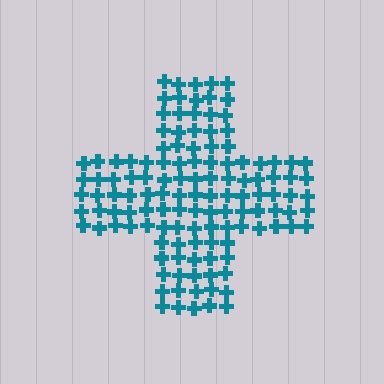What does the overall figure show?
The overall figure shows a cross.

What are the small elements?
The small elements are crosses.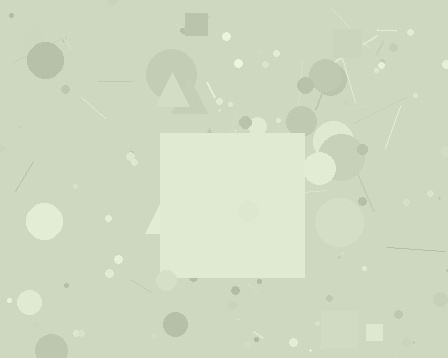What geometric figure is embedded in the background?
A square is embedded in the background.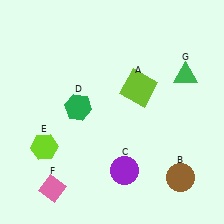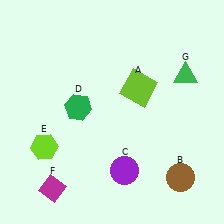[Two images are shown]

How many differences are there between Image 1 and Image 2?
There is 1 difference between the two images.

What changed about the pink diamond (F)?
In Image 1, F is pink. In Image 2, it changed to magenta.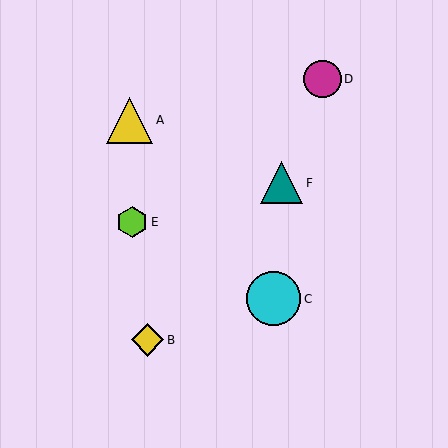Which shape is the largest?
The cyan circle (labeled C) is the largest.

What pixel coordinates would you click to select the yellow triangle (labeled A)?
Click at (130, 120) to select the yellow triangle A.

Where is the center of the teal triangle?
The center of the teal triangle is at (282, 183).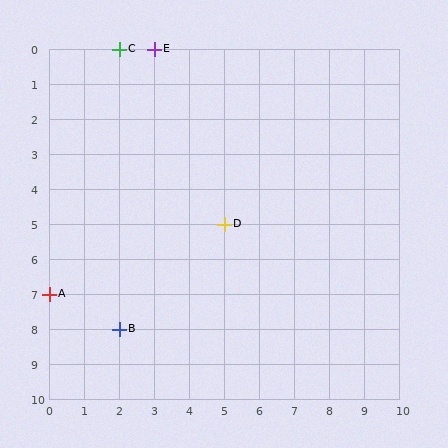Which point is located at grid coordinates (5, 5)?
Point D is at (5, 5).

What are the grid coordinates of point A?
Point A is at grid coordinates (0, 7).